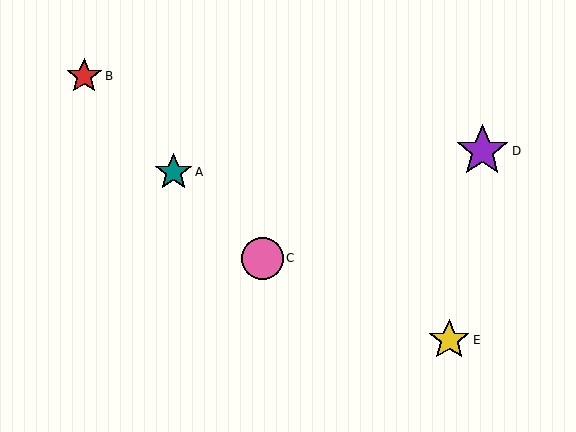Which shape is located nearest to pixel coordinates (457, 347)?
The yellow star (labeled E) at (449, 340) is nearest to that location.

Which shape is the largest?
The purple star (labeled D) is the largest.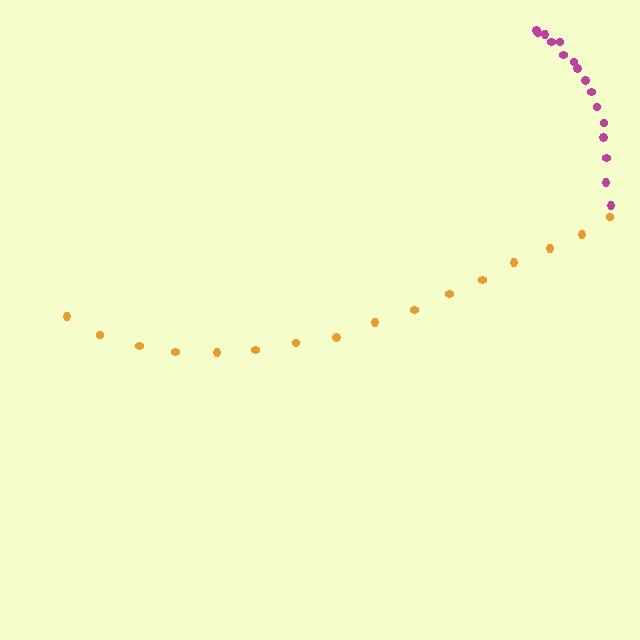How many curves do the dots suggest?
There are 2 distinct paths.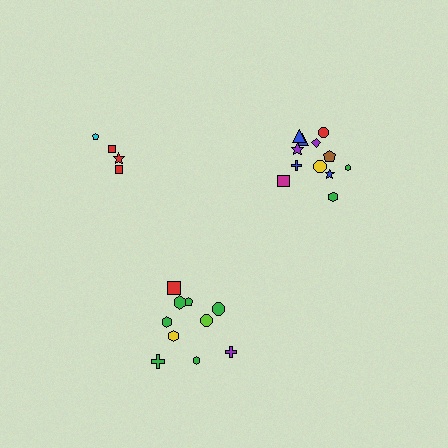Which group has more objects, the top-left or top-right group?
The top-right group.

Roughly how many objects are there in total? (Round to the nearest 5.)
Roughly 25 objects in total.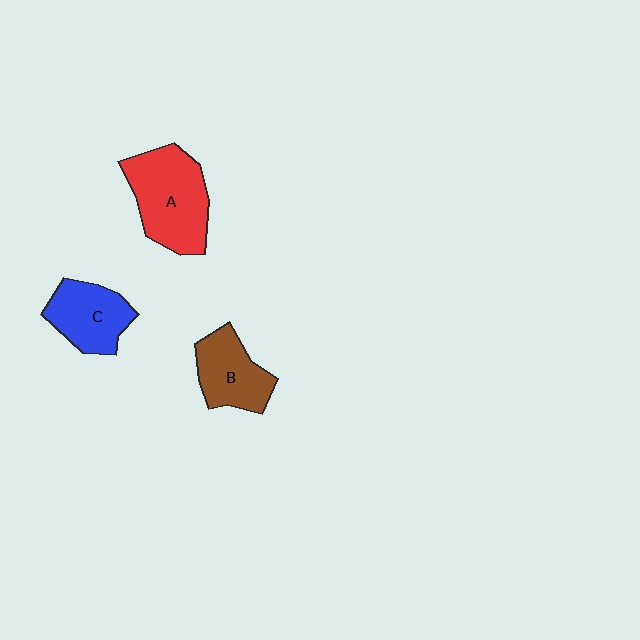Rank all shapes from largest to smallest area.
From largest to smallest: A (red), C (blue), B (brown).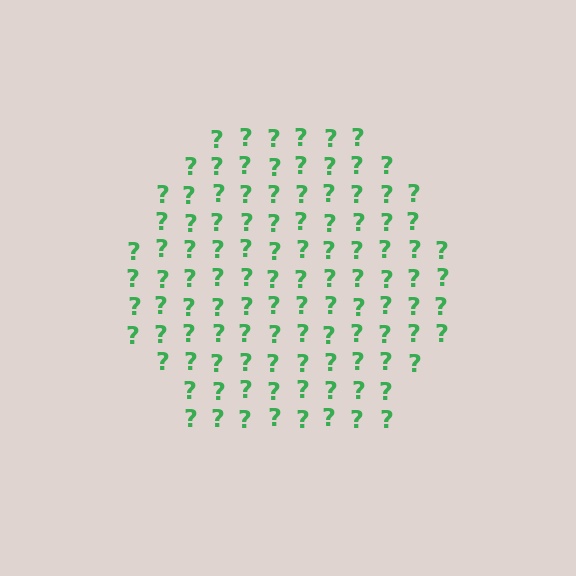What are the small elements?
The small elements are question marks.